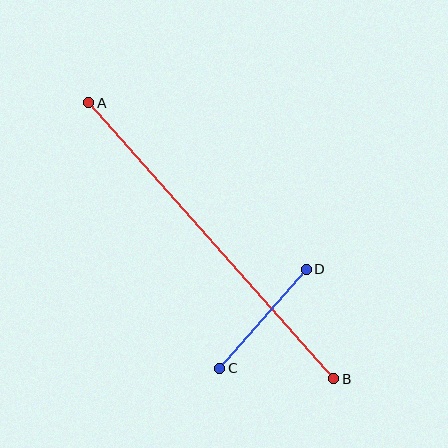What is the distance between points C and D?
The distance is approximately 132 pixels.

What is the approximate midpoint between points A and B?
The midpoint is at approximately (211, 241) pixels.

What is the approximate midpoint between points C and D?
The midpoint is at approximately (263, 319) pixels.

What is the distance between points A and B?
The distance is approximately 369 pixels.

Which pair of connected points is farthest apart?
Points A and B are farthest apart.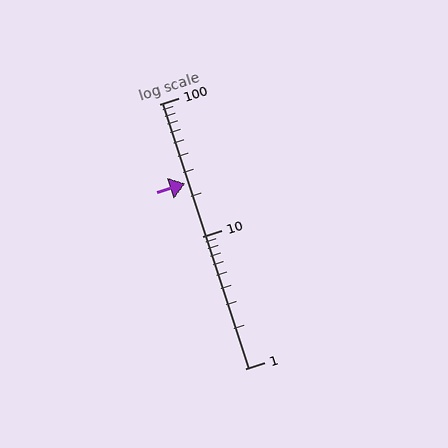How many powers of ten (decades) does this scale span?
The scale spans 2 decades, from 1 to 100.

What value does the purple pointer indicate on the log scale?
The pointer indicates approximately 25.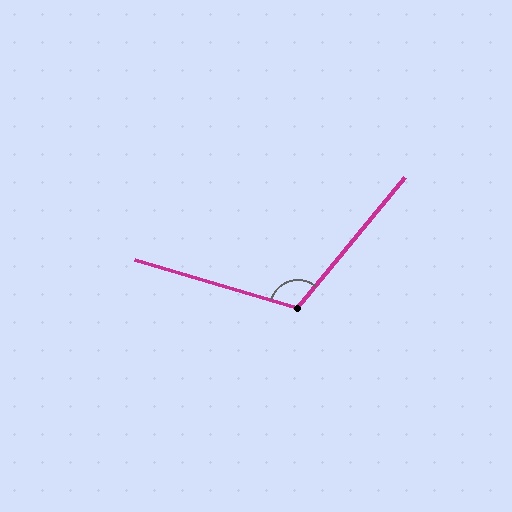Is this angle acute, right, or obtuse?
It is obtuse.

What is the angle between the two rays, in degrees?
Approximately 113 degrees.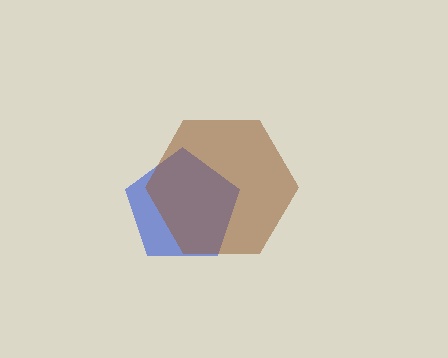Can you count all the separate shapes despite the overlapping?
Yes, there are 2 separate shapes.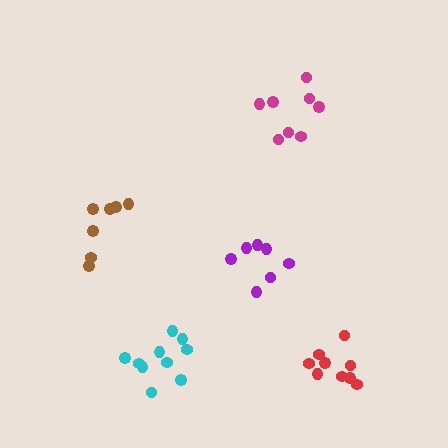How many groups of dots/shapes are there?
There are 5 groups.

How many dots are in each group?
Group 1: 9 dots, Group 2: 7 dots, Group 3: 7 dots, Group 4: 8 dots, Group 5: 10 dots (41 total).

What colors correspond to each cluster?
The clusters are colored: red, purple, brown, magenta, cyan.